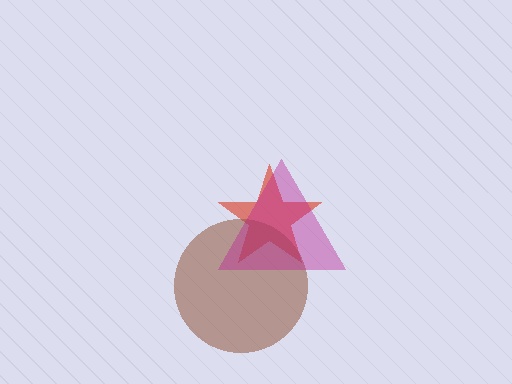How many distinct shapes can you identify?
There are 3 distinct shapes: a red star, a brown circle, a magenta triangle.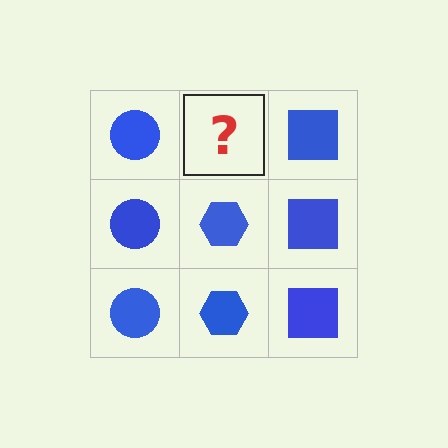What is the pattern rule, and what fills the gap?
The rule is that each column has a consistent shape. The gap should be filled with a blue hexagon.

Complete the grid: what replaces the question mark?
The question mark should be replaced with a blue hexagon.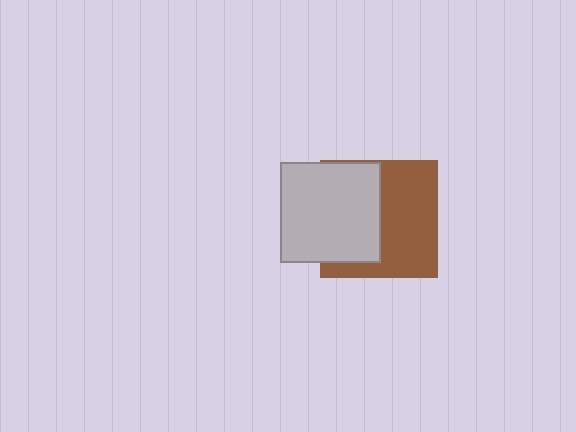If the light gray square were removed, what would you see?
You would see the complete brown square.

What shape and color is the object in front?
The object in front is a light gray square.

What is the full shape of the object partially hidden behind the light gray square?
The partially hidden object is a brown square.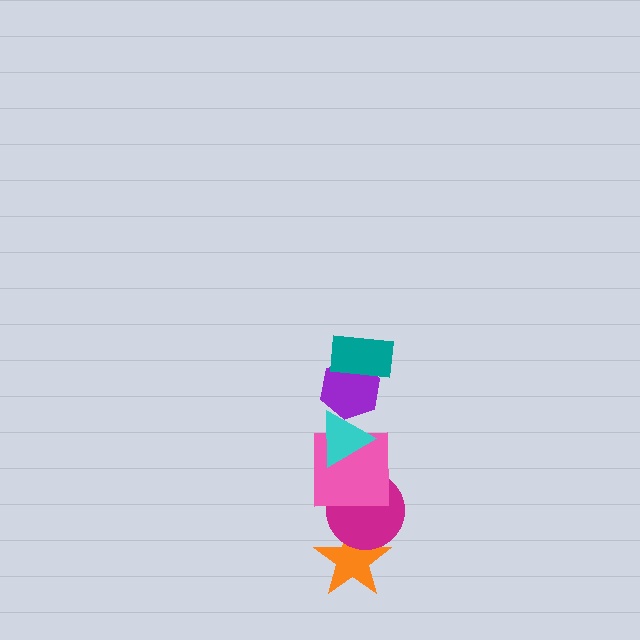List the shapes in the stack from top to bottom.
From top to bottom: the teal rectangle, the purple hexagon, the cyan triangle, the pink square, the magenta circle, the orange star.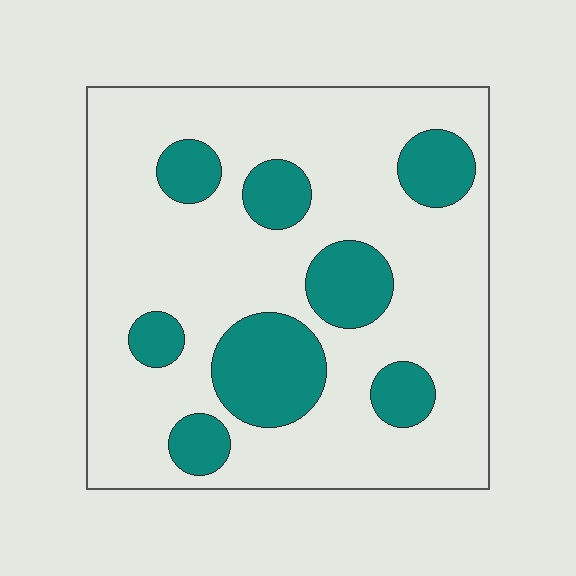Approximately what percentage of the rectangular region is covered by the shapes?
Approximately 25%.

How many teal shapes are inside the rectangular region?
8.